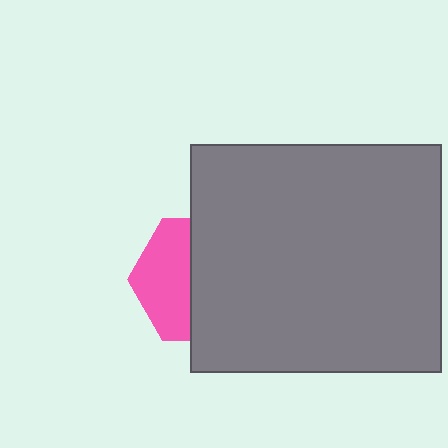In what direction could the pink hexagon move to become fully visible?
The pink hexagon could move left. That would shift it out from behind the gray rectangle entirely.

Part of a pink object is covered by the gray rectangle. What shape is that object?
It is a hexagon.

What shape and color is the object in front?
The object in front is a gray rectangle.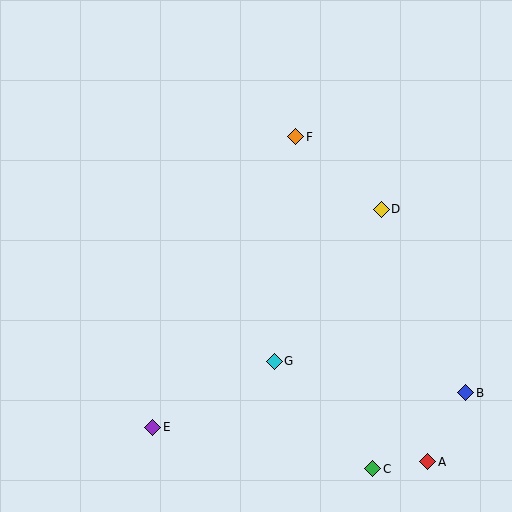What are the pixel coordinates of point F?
Point F is at (296, 137).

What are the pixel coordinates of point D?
Point D is at (381, 209).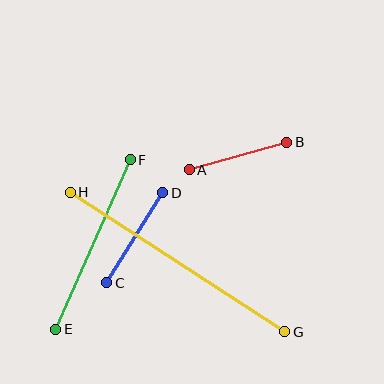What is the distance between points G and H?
The distance is approximately 256 pixels.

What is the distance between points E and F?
The distance is approximately 185 pixels.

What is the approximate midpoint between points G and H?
The midpoint is at approximately (178, 262) pixels.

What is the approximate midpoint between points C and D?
The midpoint is at approximately (135, 238) pixels.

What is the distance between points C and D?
The distance is approximately 106 pixels.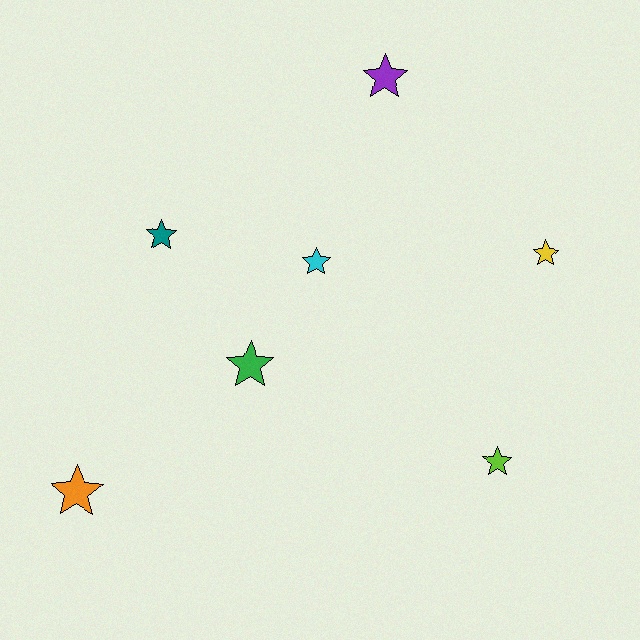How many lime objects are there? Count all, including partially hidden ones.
There is 1 lime object.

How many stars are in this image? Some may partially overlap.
There are 7 stars.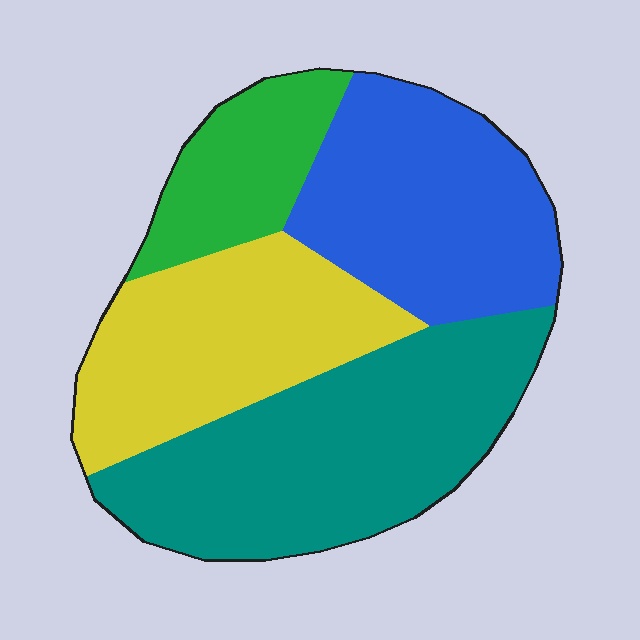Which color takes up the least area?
Green, at roughly 15%.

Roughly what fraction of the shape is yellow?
Yellow covers about 25% of the shape.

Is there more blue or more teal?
Teal.